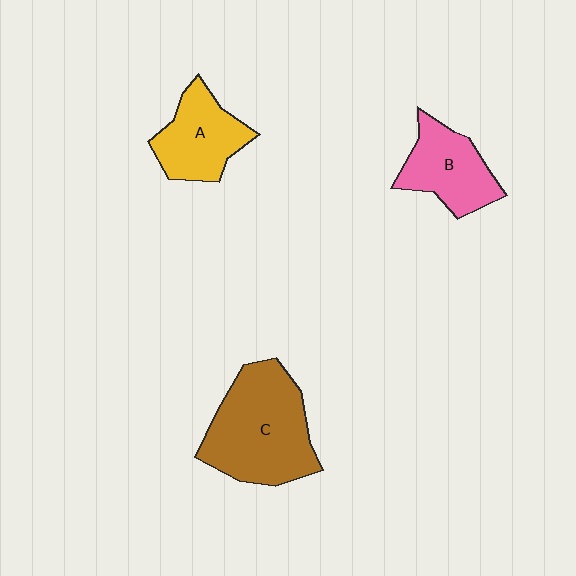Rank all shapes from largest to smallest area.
From largest to smallest: C (brown), A (yellow), B (pink).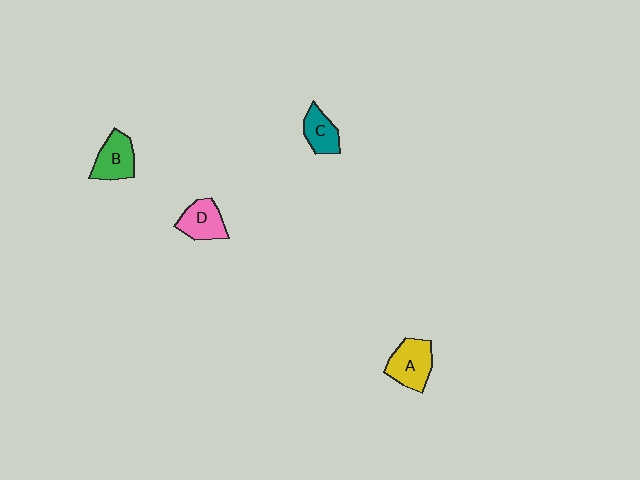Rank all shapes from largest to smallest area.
From largest to smallest: A (yellow), B (green), D (pink), C (teal).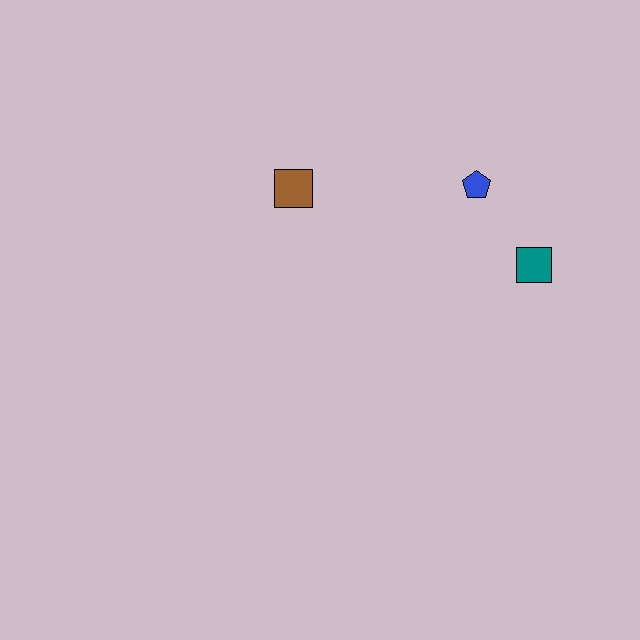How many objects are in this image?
There are 3 objects.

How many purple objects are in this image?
There are no purple objects.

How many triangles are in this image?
There are no triangles.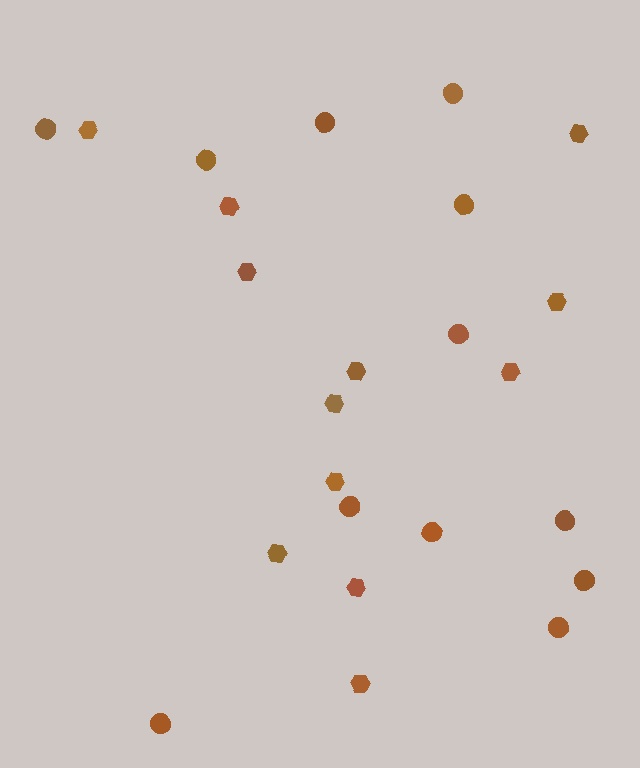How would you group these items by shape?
There are 2 groups: one group of circles (12) and one group of hexagons (12).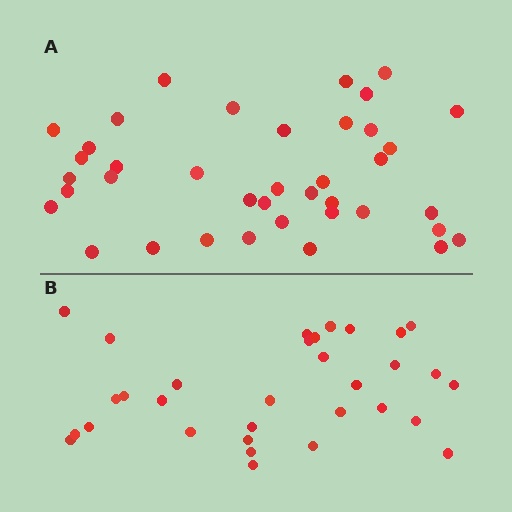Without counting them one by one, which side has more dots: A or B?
Region A (the top region) has more dots.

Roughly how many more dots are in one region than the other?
Region A has roughly 8 or so more dots than region B.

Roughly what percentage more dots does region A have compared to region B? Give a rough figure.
About 20% more.